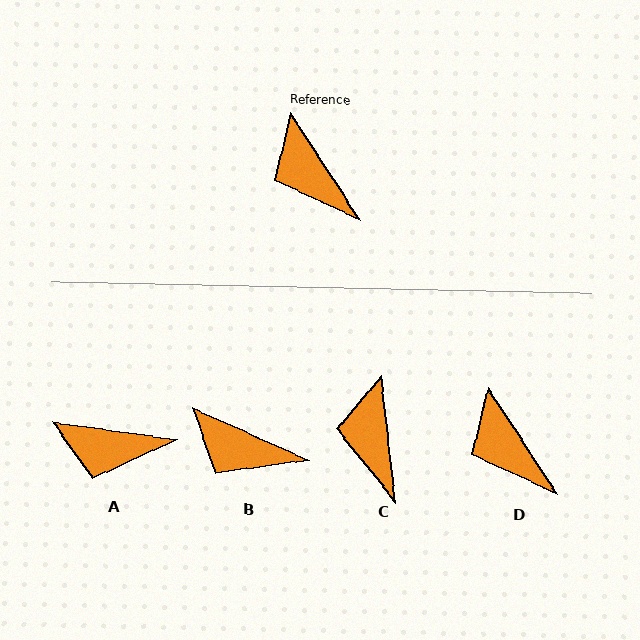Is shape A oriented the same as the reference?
No, it is off by about 49 degrees.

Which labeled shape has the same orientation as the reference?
D.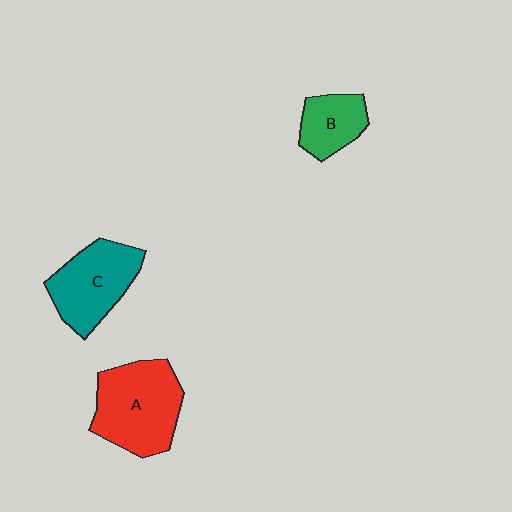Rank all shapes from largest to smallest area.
From largest to smallest: A (red), C (teal), B (green).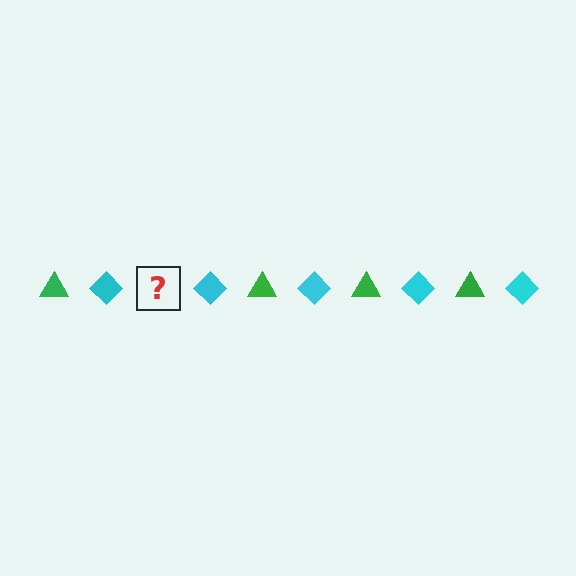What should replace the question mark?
The question mark should be replaced with a green triangle.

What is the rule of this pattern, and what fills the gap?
The rule is that the pattern alternates between green triangle and cyan diamond. The gap should be filled with a green triangle.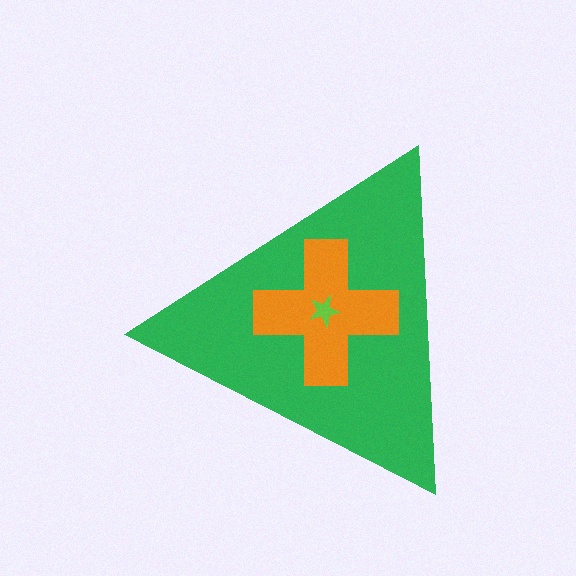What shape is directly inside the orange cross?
The lime star.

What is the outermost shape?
The green triangle.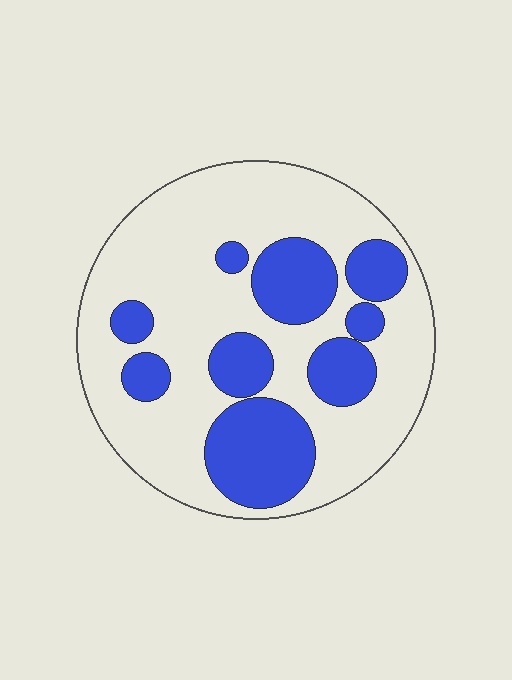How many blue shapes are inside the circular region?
9.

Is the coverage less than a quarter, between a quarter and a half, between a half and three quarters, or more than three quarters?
Between a quarter and a half.